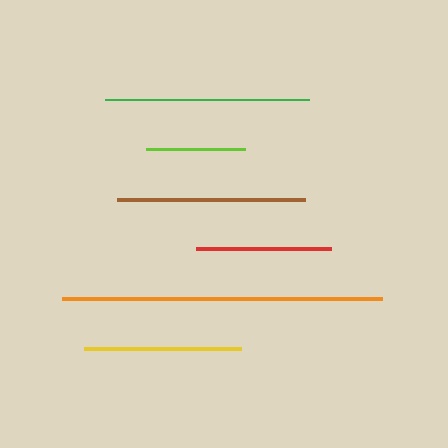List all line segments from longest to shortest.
From longest to shortest: orange, green, brown, yellow, red, lime.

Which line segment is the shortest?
The lime line is the shortest at approximately 98 pixels.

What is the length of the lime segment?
The lime segment is approximately 98 pixels long.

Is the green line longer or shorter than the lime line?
The green line is longer than the lime line.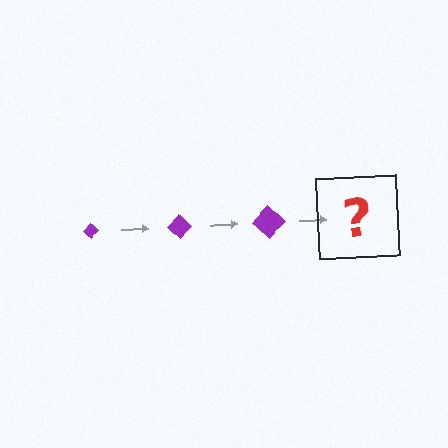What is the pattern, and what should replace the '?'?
The pattern is that the diamond gets progressively larger each step. The '?' should be a purple diamond, larger than the previous one.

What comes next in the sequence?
The next element should be a purple diamond, larger than the previous one.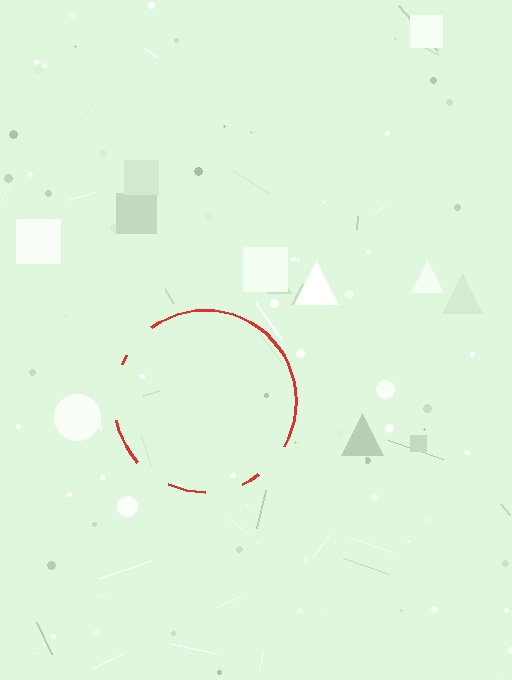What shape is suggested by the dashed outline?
The dashed outline suggests a circle.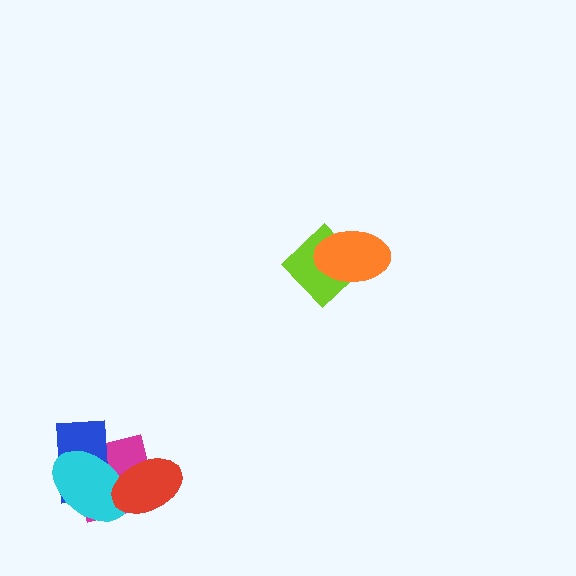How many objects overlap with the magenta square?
3 objects overlap with the magenta square.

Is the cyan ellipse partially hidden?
Yes, it is partially covered by another shape.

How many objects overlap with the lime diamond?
1 object overlaps with the lime diamond.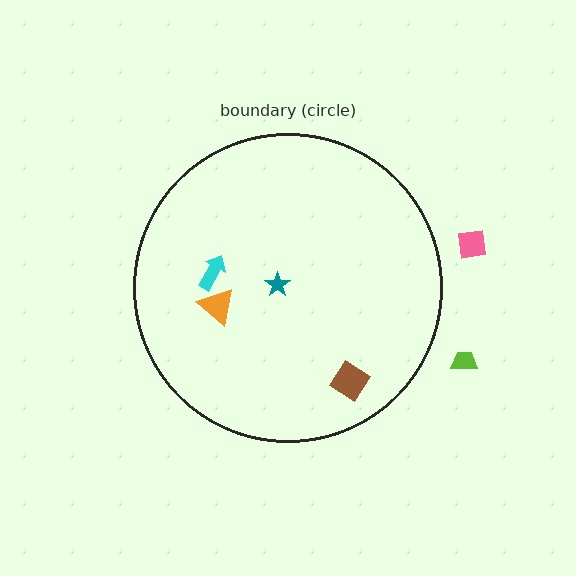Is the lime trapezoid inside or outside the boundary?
Outside.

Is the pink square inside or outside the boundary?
Outside.